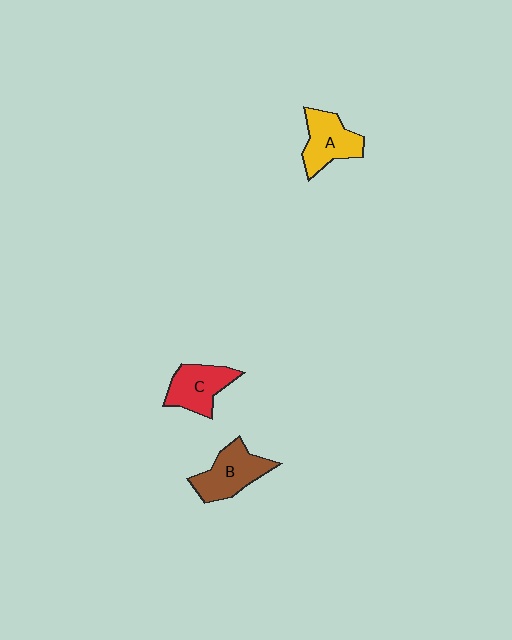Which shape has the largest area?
Shape B (brown).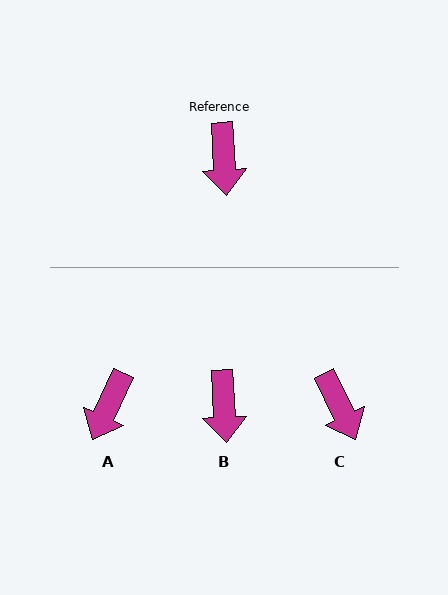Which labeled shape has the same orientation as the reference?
B.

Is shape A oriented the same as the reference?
No, it is off by about 28 degrees.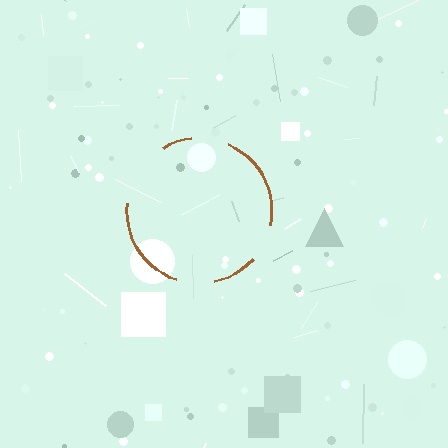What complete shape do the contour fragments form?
The contour fragments form a circle.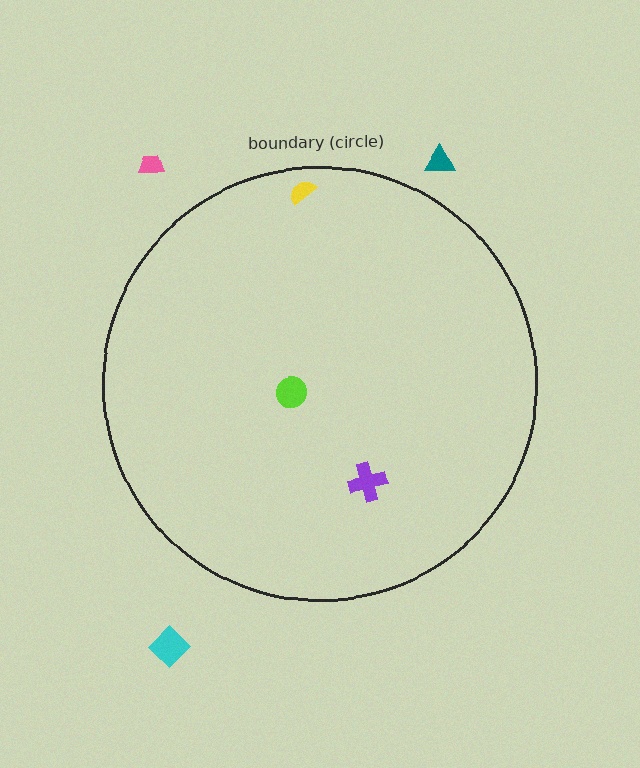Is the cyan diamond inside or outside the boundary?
Outside.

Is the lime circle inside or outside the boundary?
Inside.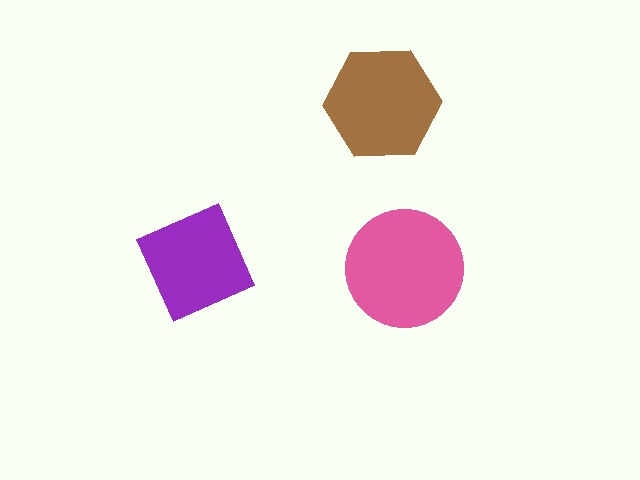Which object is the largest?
The pink circle.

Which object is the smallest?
The purple square.